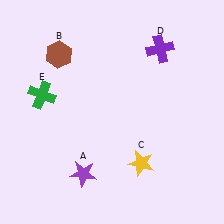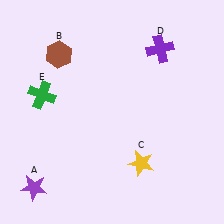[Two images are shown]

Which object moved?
The purple star (A) moved left.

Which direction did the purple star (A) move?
The purple star (A) moved left.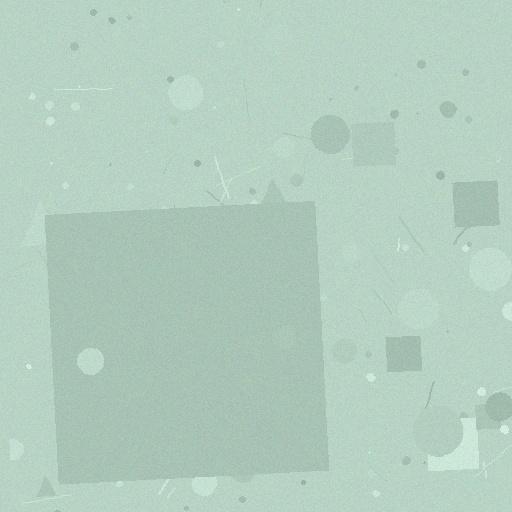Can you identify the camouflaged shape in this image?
The camouflaged shape is a square.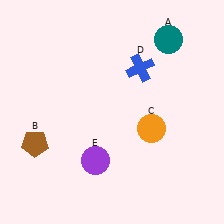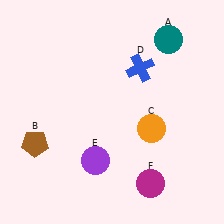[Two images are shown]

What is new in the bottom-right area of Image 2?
A magenta circle (F) was added in the bottom-right area of Image 2.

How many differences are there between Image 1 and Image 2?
There is 1 difference between the two images.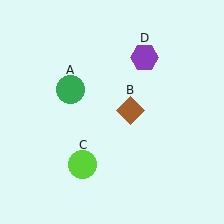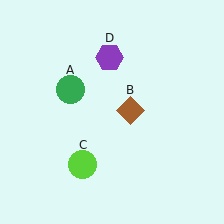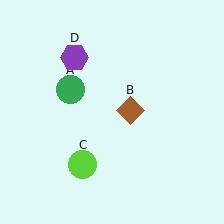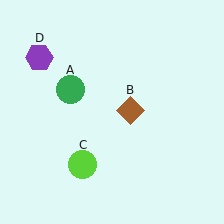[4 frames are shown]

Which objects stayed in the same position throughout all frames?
Green circle (object A) and brown diamond (object B) and lime circle (object C) remained stationary.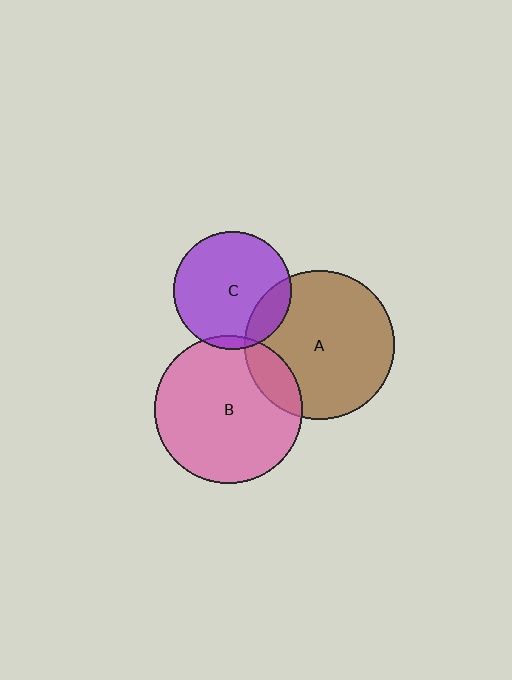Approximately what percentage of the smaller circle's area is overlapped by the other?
Approximately 15%.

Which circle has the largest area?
Circle A (brown).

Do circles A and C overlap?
Yes.